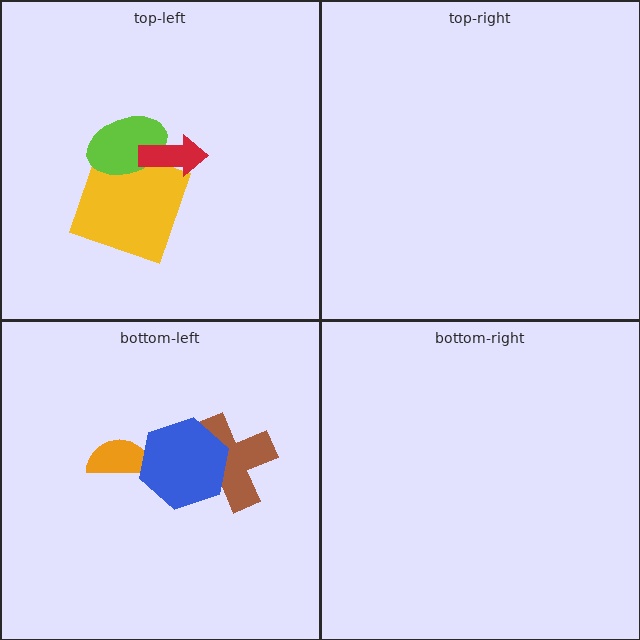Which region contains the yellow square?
The top-left region.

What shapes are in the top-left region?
The yellow square, the lime ellipse, the red arrow.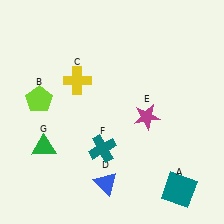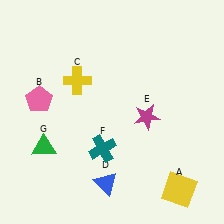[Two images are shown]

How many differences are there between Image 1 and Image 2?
There are 2 differences between the two images.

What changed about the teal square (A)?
In Image 1, A is teal. In Image 2, it changed to yellow.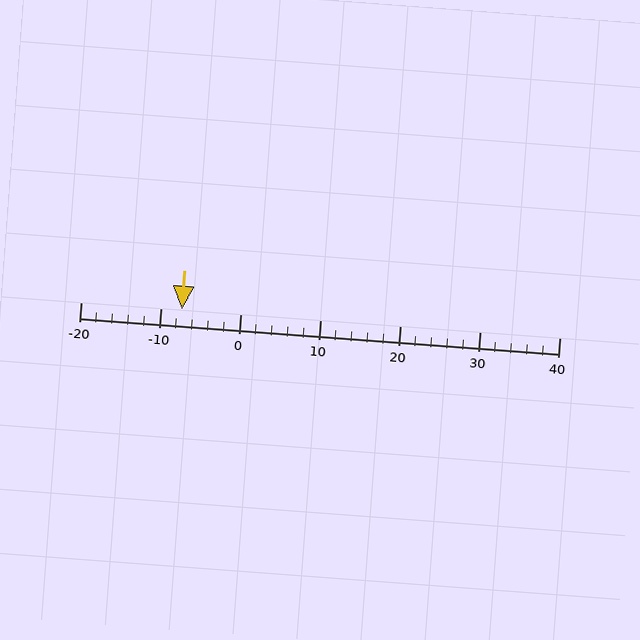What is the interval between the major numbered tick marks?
The major tick marks are spaced 10 units apart.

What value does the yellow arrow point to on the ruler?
The yellow arrow points to approximately -7.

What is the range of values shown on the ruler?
The ruler shows values from -20 to 40.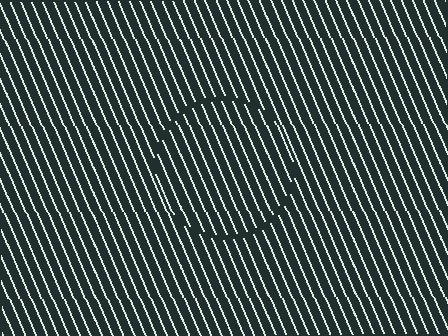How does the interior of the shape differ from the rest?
The interior of the shape contains the same grating, shifted by half a period — the contour is defined by the phase discontinuity where line-ends from the inner and outer gratings abut.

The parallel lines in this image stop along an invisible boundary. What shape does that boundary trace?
An illusory circle. The interior of the shape contains the same grating, shifted by half a period — the contour is defined by the phase discontinuity where line-ends from the inner and outer gratings abut.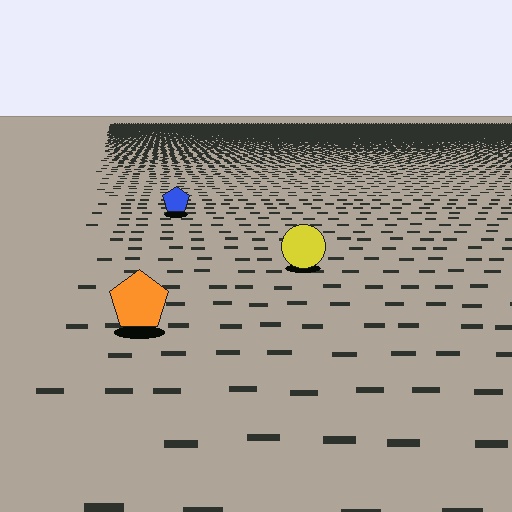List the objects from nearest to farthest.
From nearest to farthest: the orange pentagon, the yellow circle, the blue pentagon.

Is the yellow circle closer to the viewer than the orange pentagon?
No. The orange pentagon is closer — you can tell from the texture gradient: the ground texture is coarser near it.